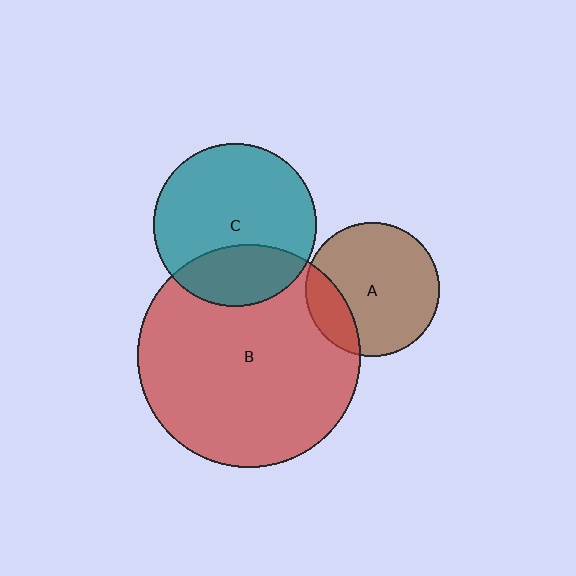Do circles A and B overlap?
Yes.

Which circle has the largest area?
Circle B (red).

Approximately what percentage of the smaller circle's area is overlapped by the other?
Approximately 20%.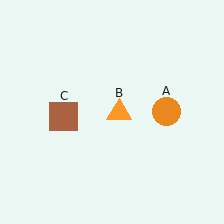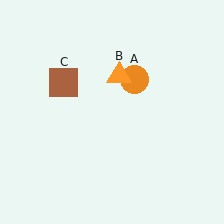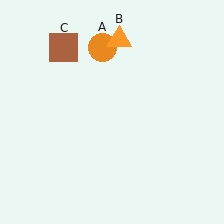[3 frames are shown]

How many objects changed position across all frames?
3 objects changed position: orange circle (object A), orange triangle (object B), brown square (object C).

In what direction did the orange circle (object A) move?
The orange circle (object A) moved up and to the left.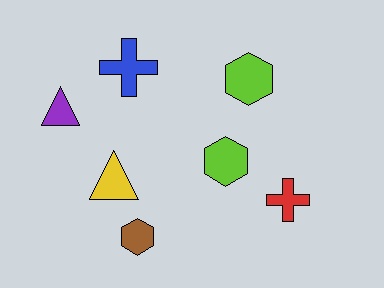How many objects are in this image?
There are 7 objects.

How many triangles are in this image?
There are 2 triangles.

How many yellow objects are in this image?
There is 1 yellow object.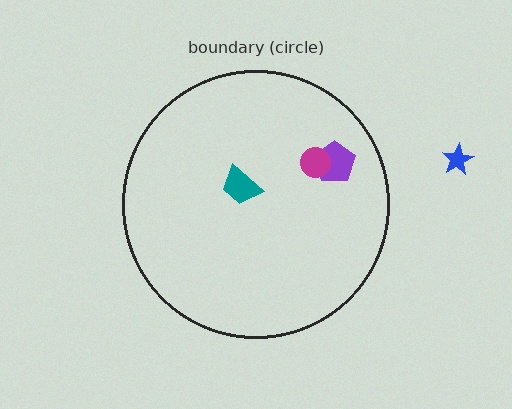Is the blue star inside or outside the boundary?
Outside.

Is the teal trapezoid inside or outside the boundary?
Inside.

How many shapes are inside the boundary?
3 inside, 1 outside.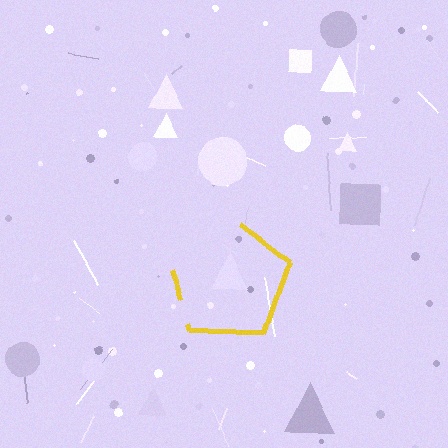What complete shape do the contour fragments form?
The contour fragments form a pentagon.